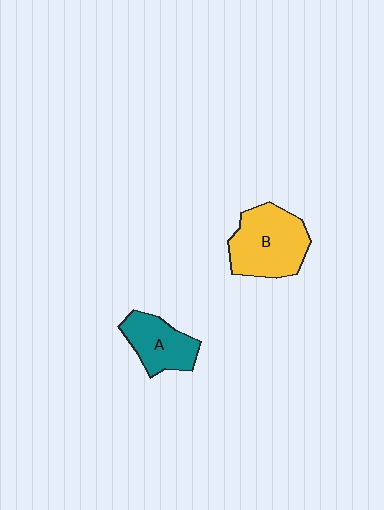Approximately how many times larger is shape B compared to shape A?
Approximately 1.5 times.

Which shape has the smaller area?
Shape A (teal).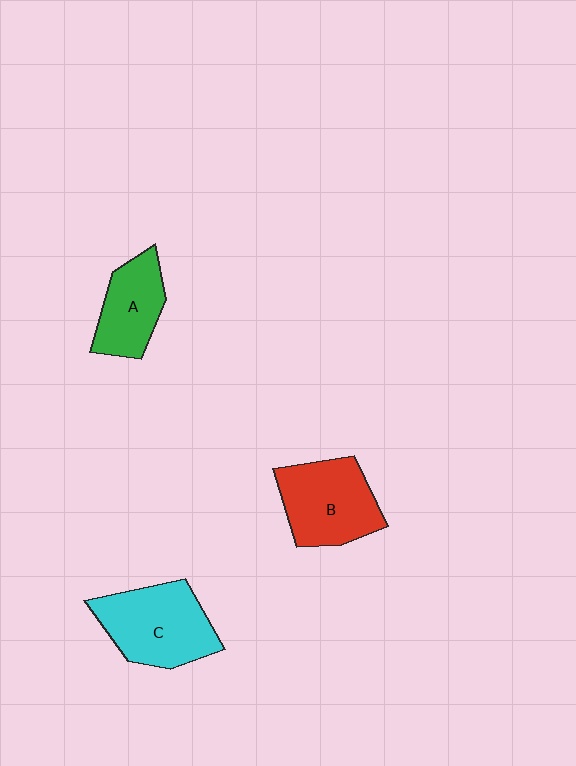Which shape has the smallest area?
Shape A (green).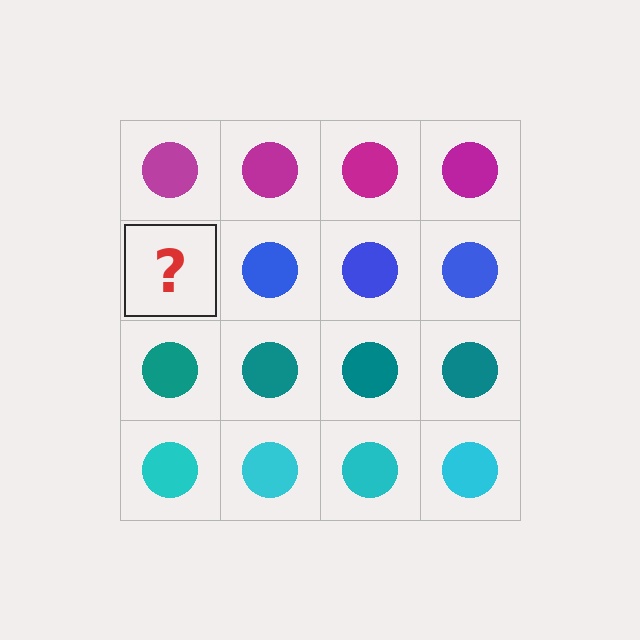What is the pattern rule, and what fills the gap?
The rule is that each row has a consistent color. The gap should be filled with a blue circle.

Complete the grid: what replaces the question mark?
The question mark should be replaced with a blue circle.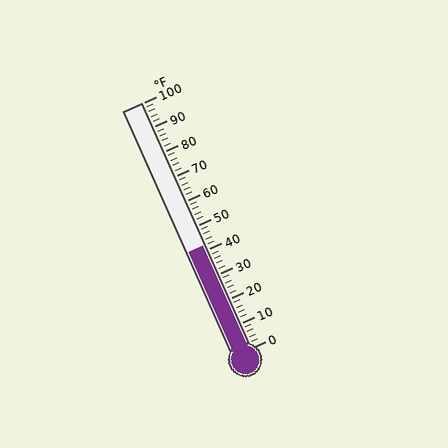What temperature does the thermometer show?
The thermometer shows approximately 42°F.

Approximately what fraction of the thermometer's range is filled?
The thermometer is filled to approximately 40% of its range.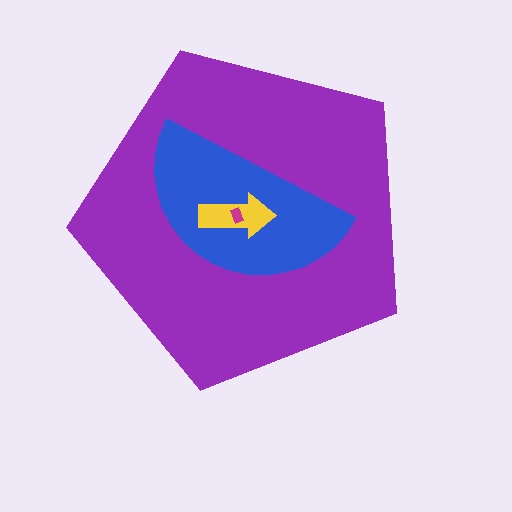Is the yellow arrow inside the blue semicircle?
Yes.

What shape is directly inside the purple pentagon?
The blue semicircle.